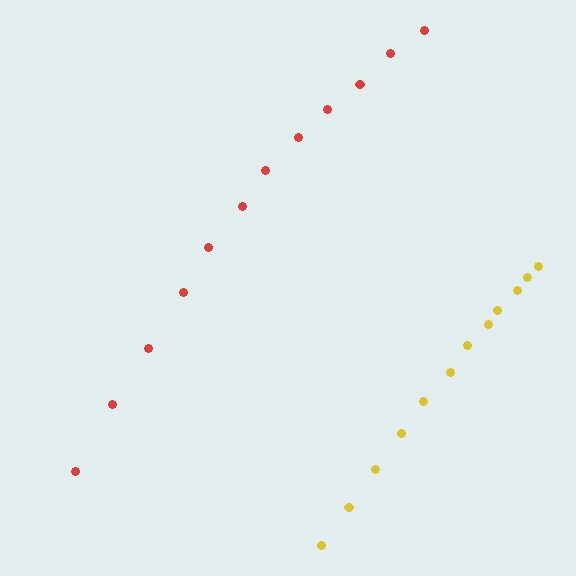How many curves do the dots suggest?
There are 2 distinct paths.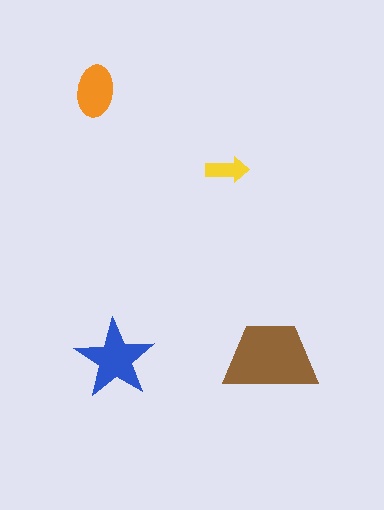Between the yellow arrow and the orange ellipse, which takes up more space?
The orange ellipse.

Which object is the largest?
The brown trapezoid.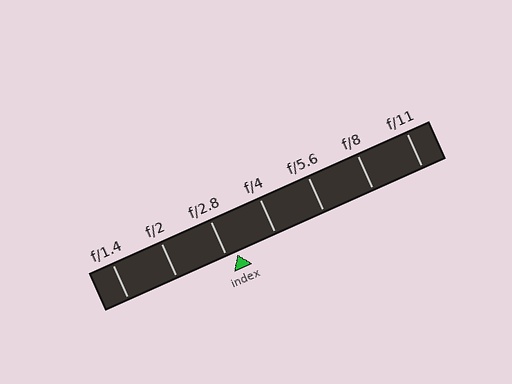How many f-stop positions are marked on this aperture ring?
There are 7 f-stop positions marked.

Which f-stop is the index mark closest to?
The index mark is closest to f/2.8.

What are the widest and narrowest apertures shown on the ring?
The widest aperture shown is f/1.4 and the narrowest is f/11.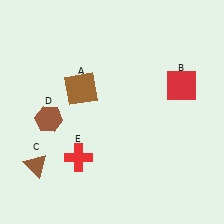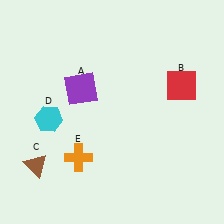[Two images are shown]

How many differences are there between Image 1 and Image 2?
There are 3 differences between the two images.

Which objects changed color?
A changed from brown to purple. D changed from brown to cyan. E changed from red to orange.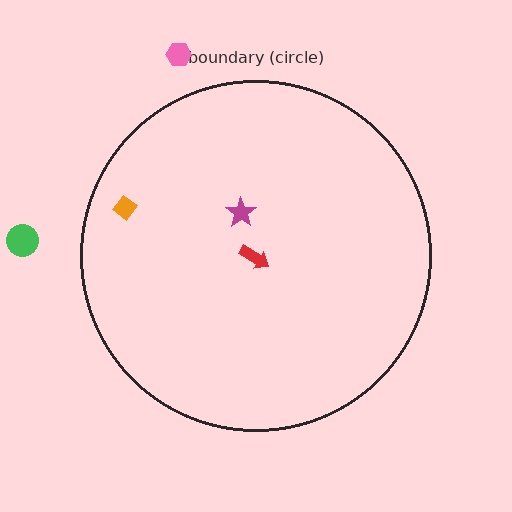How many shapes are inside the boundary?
3 inside, 2 outside.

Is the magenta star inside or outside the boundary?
Inside.